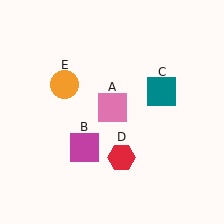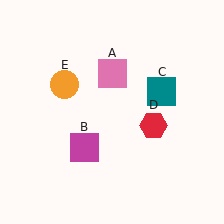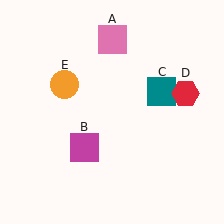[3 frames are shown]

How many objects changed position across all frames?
2 objects changed position: pink square (object A), red hexagon (object D).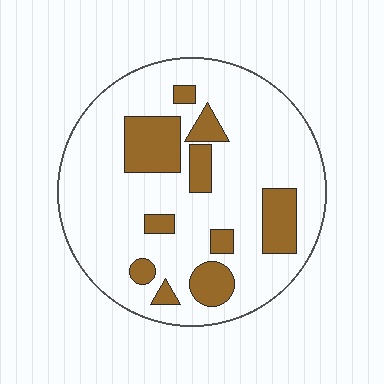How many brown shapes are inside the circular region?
10.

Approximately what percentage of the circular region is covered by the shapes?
Approximately 20%.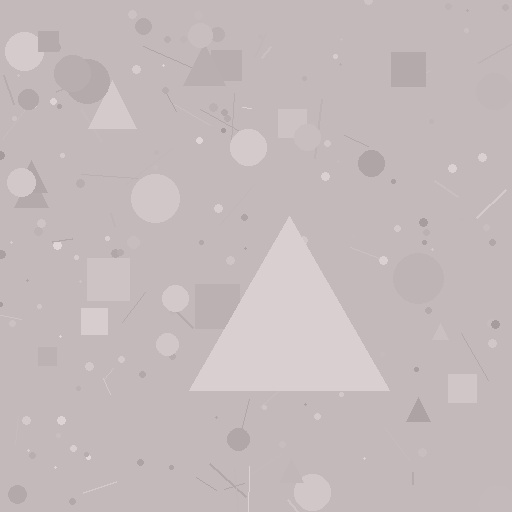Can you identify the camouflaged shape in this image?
The camouflaged shape is a triangle.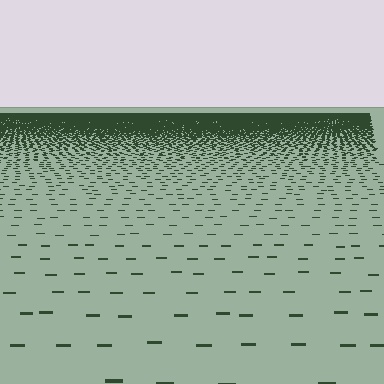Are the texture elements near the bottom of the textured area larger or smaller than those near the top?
Larger. Near the bottom, elements are closer to the viewer and appear at a bigger on-screen size.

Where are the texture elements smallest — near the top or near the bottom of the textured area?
Near the top.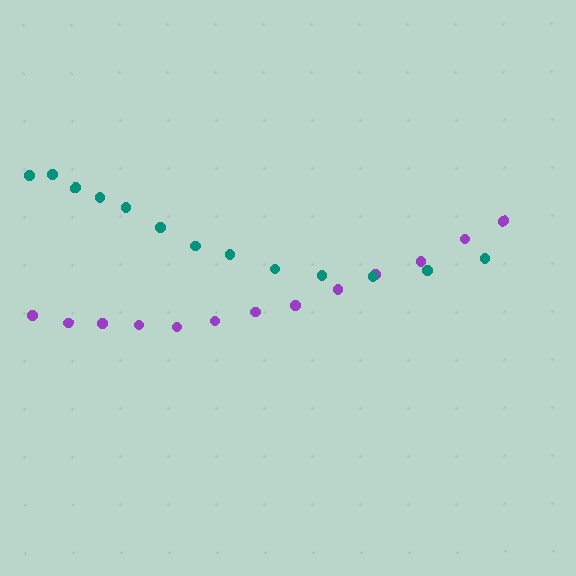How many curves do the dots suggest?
There are 2 distinct paths.